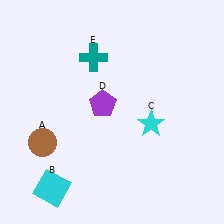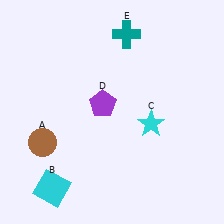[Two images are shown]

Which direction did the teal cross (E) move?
The teal cross (E) moved right.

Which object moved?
The teal cross (E) moved right.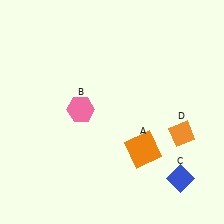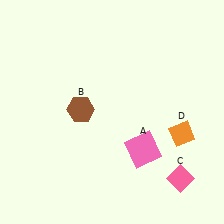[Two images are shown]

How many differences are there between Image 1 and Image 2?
There are 3 differences between the two images.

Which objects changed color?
A changed from orange to pink. B changed from pink to brown. C changed from blue to pink.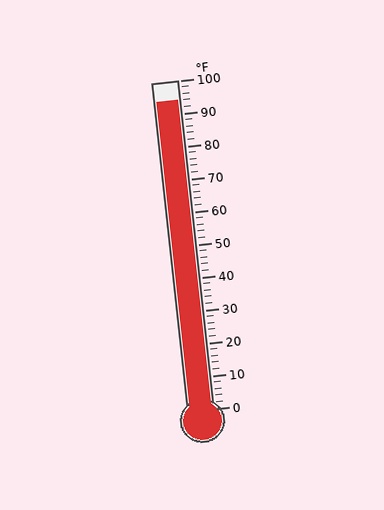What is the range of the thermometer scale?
The thermometer scale ranges from 0°F to 100°F.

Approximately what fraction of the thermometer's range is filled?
The thermometer is filled to approximately 95% of its range.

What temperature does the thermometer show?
The thermometer shows approximately 94°F.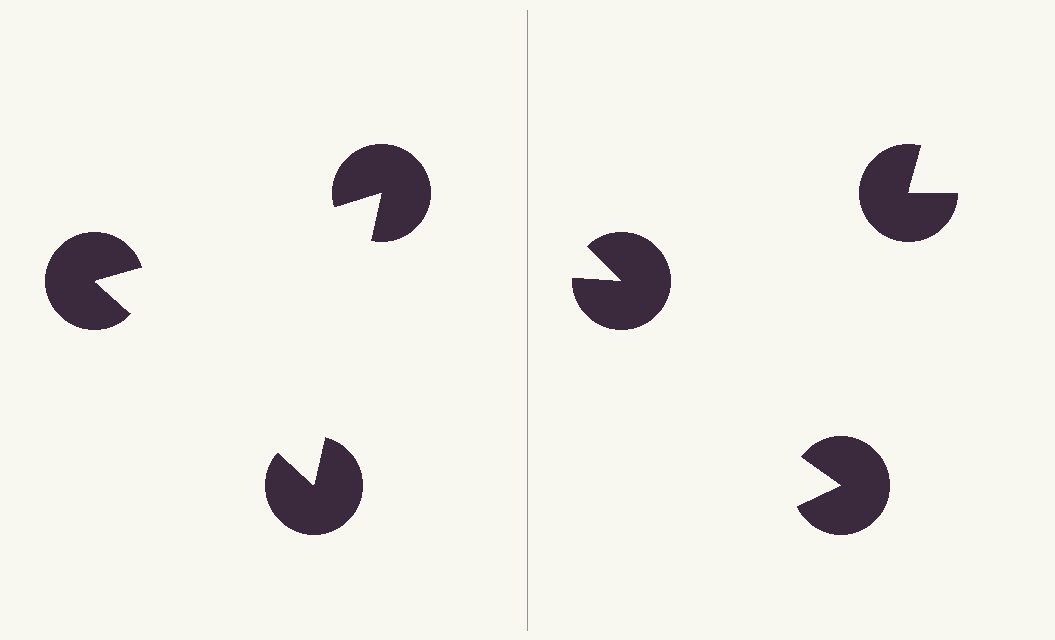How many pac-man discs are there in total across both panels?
6 — 3 on each side.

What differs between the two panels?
The pac-man discs are positioned identically on both sides; only the wedge orientations differ. On the left they align to a triangle; on the right they are misaligned.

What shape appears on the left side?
An illusory triangle.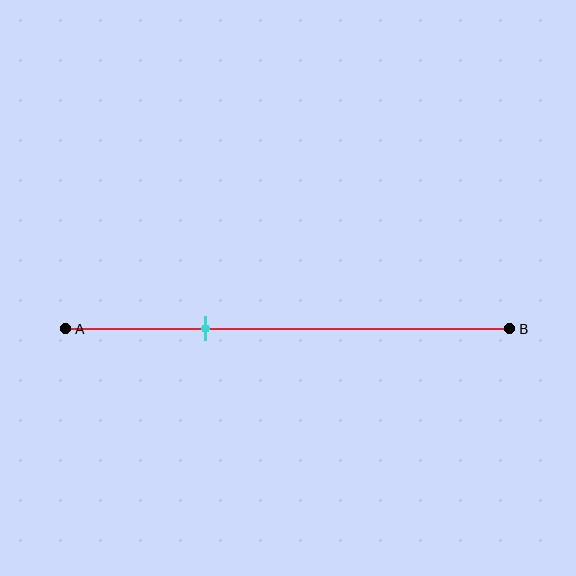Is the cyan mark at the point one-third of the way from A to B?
Yes, the mark is approximately at the one-third point.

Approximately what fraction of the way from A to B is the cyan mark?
The cyan mark is approximately 30% of the way from A to B.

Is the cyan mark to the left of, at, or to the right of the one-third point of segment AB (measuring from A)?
The cyan mark is approximately at the one-third point of segment AB.